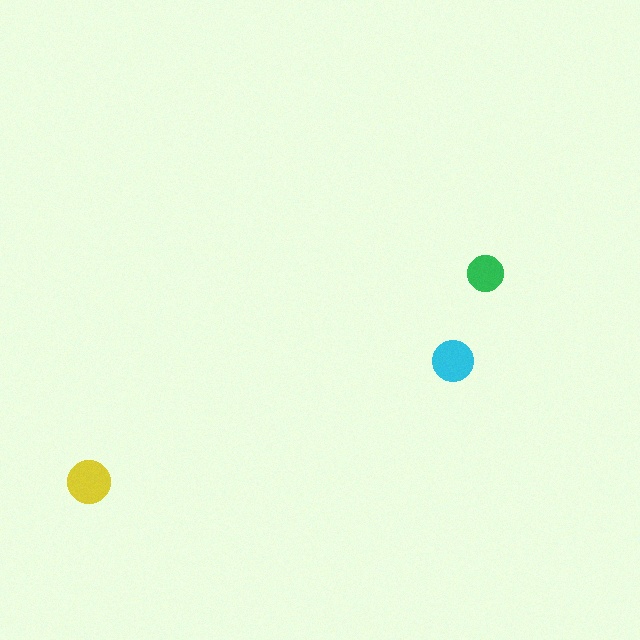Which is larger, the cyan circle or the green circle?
The cyan one.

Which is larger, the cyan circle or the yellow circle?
The yellow one.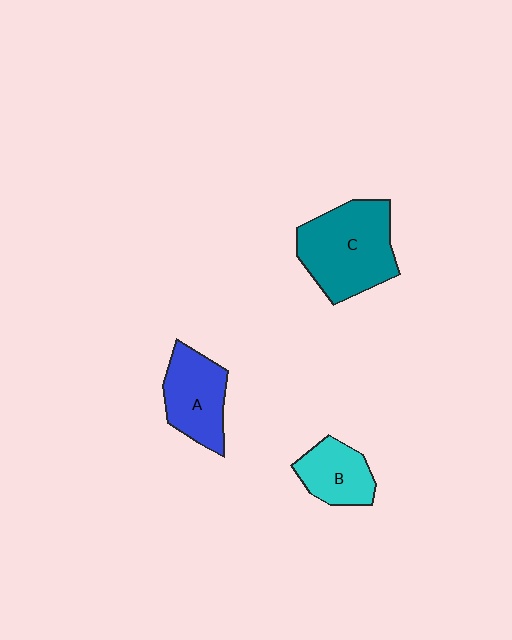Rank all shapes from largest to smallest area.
From largest to smallest: C (teal), A (blue), B (cyan).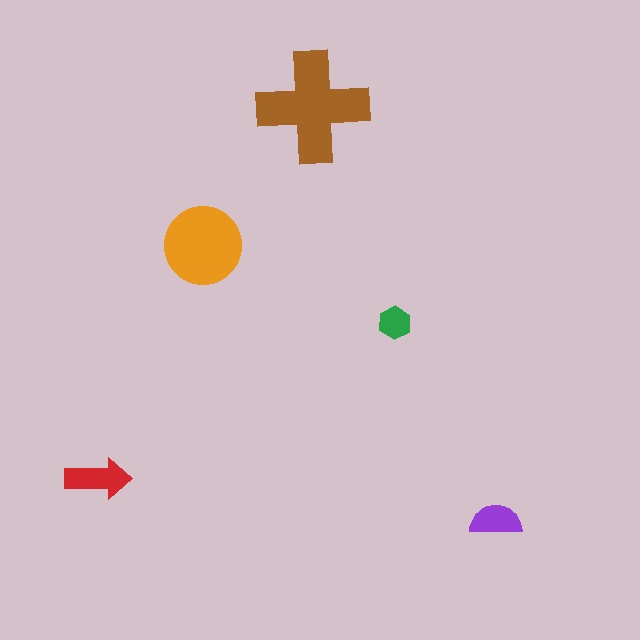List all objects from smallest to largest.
The green hexagon, the purple semicircle, the red arrow, the orange circle, the brown cross.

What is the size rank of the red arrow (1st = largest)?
3rd.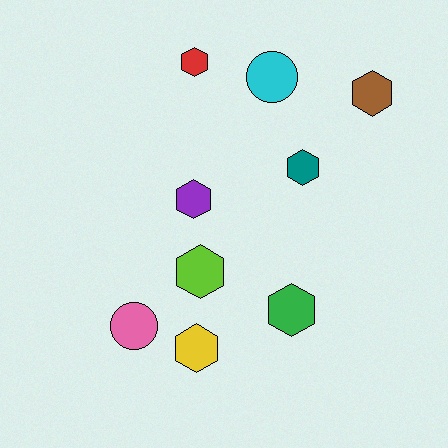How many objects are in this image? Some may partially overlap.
There are 9 objects.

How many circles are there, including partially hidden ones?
There are 2 circles.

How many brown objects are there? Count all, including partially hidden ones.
There is 1 brown object.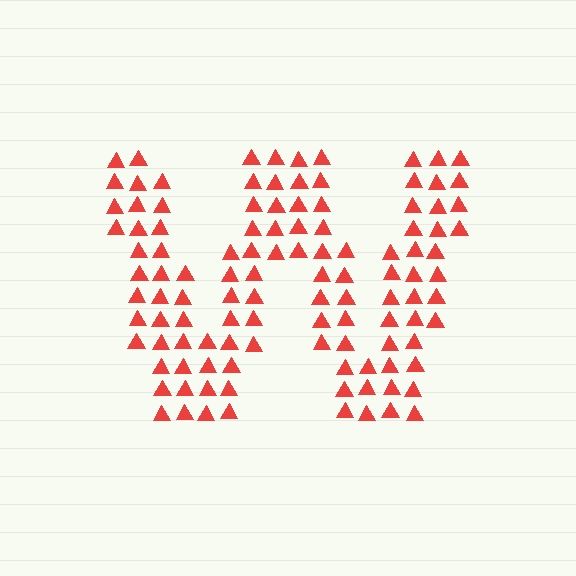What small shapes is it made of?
It is made of small triangles.